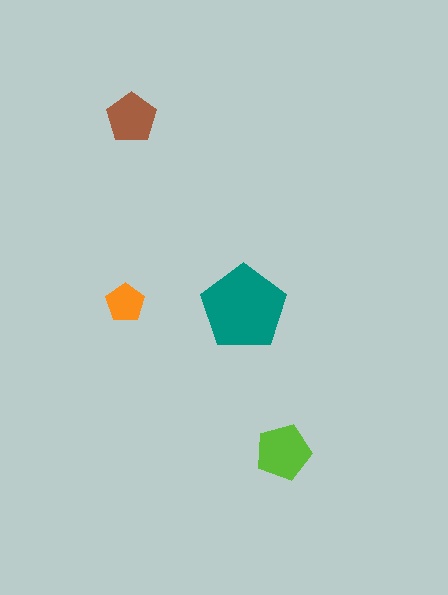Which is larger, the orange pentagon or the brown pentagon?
The brown one.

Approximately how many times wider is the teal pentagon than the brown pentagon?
About 1.5 times wider.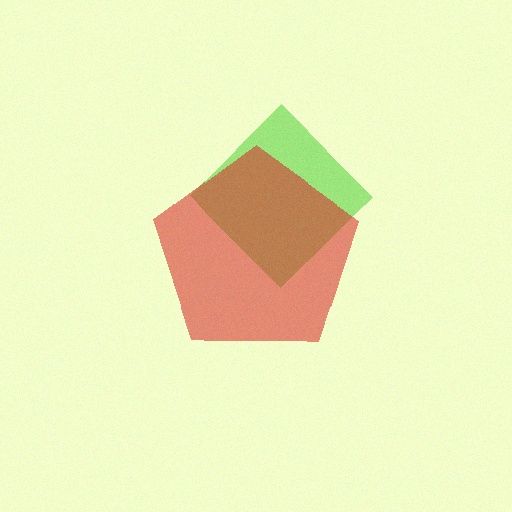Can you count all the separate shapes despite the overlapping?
Yes, there are 2 separate shapes.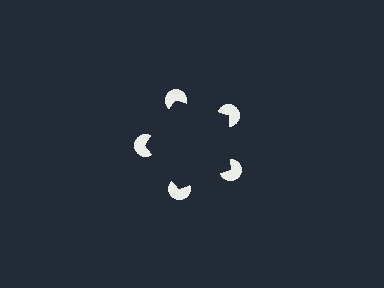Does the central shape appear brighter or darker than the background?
It typically appears slightly darker than the background, even though no actual brightness change is drawn.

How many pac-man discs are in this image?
There are 5 — one at each vertex of the illusory pentagon.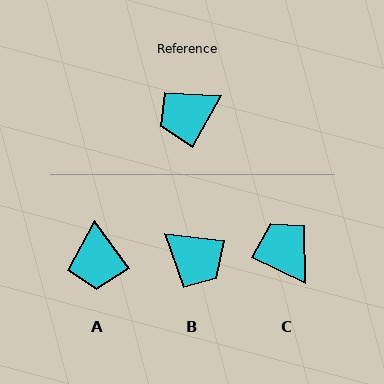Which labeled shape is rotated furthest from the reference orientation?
B, about 112 degrees away.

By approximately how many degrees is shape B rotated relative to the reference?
Approximately 112 degrees counter-clockwise.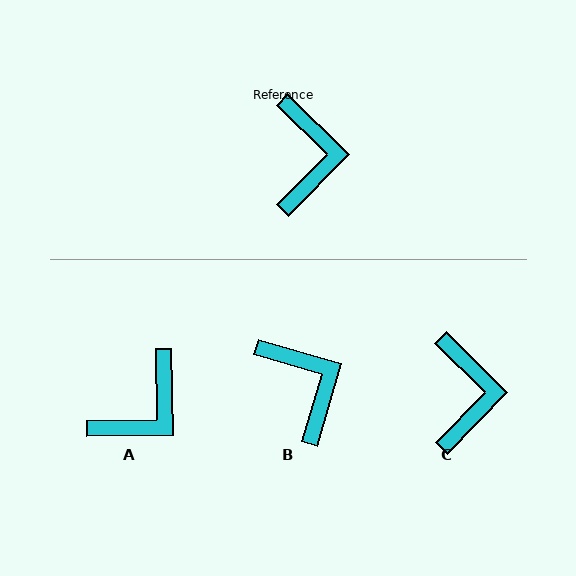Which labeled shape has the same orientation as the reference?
C.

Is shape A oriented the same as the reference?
No, it is off by about 44 degrees.